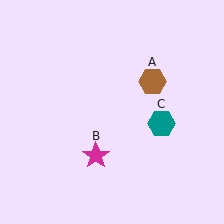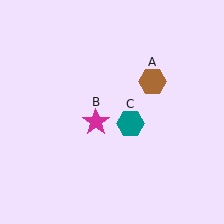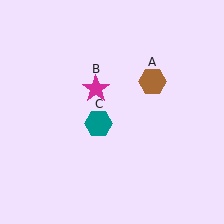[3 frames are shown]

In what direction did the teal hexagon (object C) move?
The teal hexagon (object C) moved left.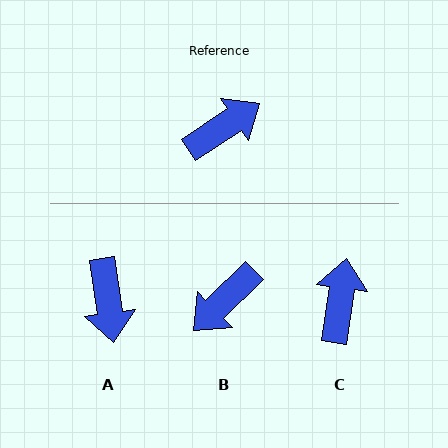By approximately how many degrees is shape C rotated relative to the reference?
Approximately 48 degrees counter-clockwise.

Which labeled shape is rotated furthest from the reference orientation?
B, about 169 degrees away.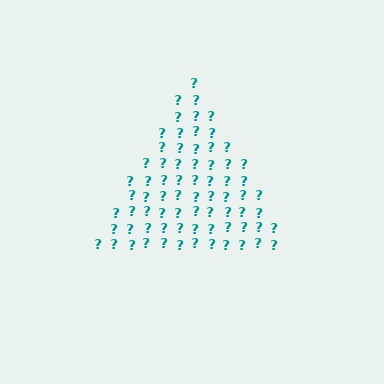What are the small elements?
The small elements are question marks.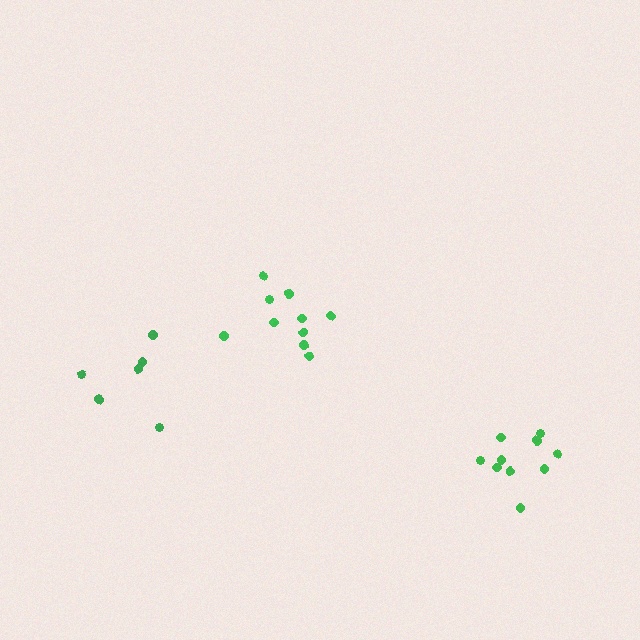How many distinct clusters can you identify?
There are 3 distinct clusters.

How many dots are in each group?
Group 1: 10 dots, Group 2: 10 dots, Group 3: 6 dots (26 total).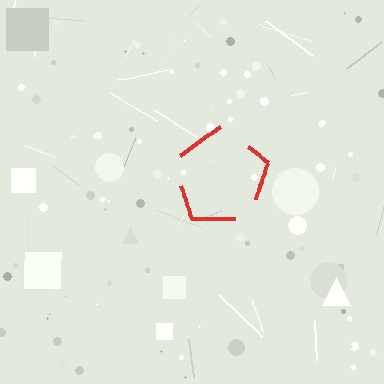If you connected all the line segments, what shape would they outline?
They would outline a pentagon.